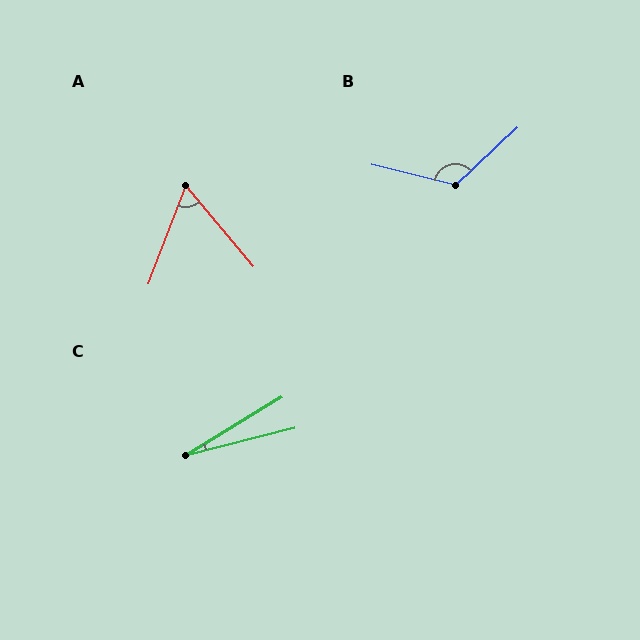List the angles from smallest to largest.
C (17°), A (60°), B (123°).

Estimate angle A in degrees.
Approximately 60 degrees.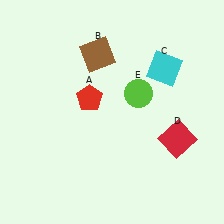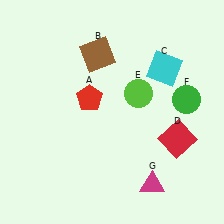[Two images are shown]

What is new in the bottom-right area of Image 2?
A magenta triangle (G) was added in the bottom-right area of Image 2.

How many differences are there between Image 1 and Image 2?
There are 2 differences between the two images.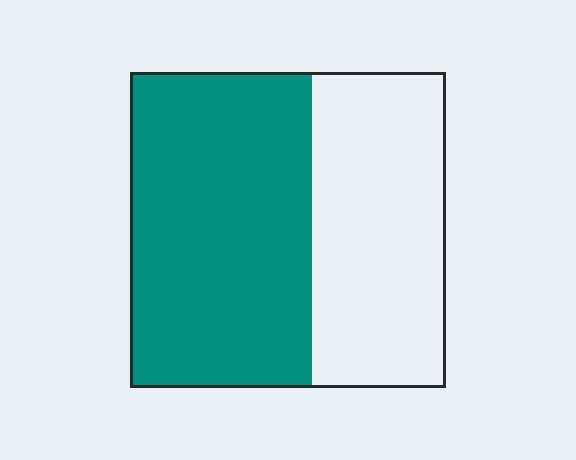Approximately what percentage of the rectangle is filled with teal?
Approximately 60%.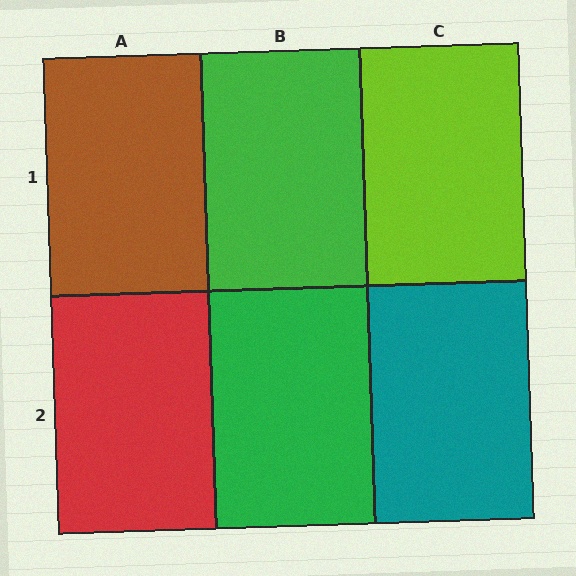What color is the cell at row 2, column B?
Green.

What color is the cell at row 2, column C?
Teal.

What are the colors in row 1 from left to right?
Brown, green, lime.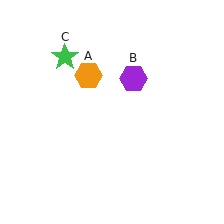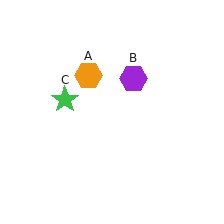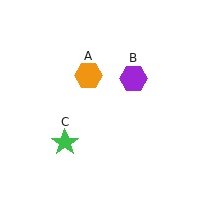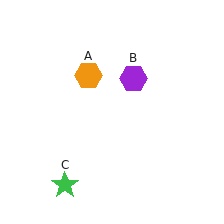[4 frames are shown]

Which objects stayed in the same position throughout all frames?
Orange hexagon (object A) and purple hexagon (object B) remained stationary.